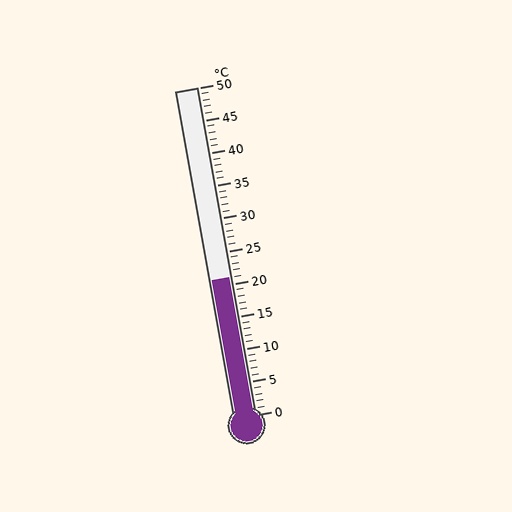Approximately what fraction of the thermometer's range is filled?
The thermometer is filled to approximately 40% of its range.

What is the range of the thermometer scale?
The thermometer scale ranges from 0°C to 50°C.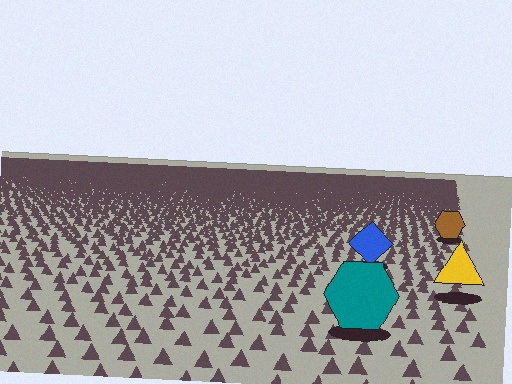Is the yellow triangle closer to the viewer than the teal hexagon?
No. The teal hexagon is closer — you can tell from the texture gradient: the ground texture is coarser near it.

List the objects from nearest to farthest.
From nearest to farthest: the teal hexagon, the yellow triangle, the blue diamond, the brown hexagon.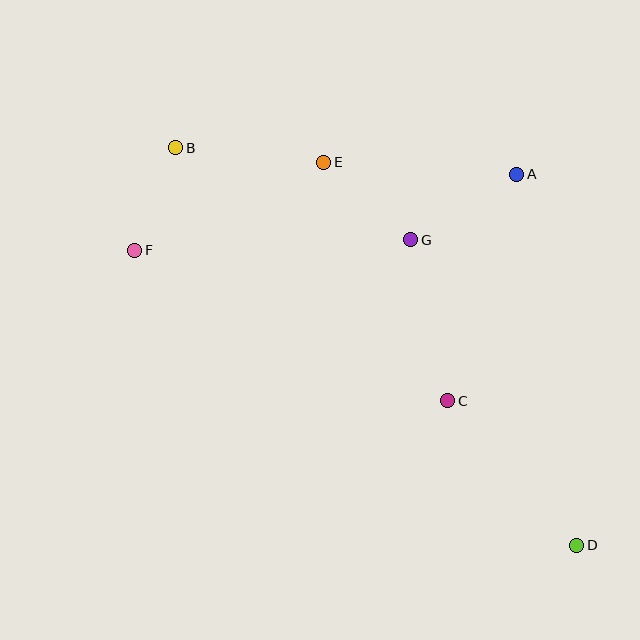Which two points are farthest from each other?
Points B and D are farthest from each other.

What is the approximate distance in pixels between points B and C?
The distance between B and C is approximately 371 pixels.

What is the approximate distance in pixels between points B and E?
The distance between B and E is approximately 148 pixels.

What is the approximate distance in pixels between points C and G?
The distance between C and G is approximately 165 pixels.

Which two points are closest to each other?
Points B and F are closest to each other.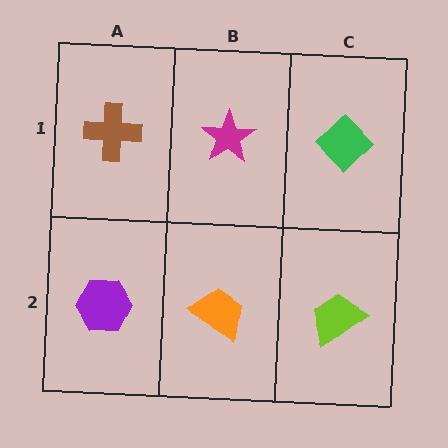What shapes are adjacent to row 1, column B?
An orange trapezoid (row 2, column B), a brown cross (row 1, column A), a green diamond (row 1, column C).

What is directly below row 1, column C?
A lime trapezoid.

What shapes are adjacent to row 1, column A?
A purple hexagon (row 2, column A), a magenta star (row 1, column B).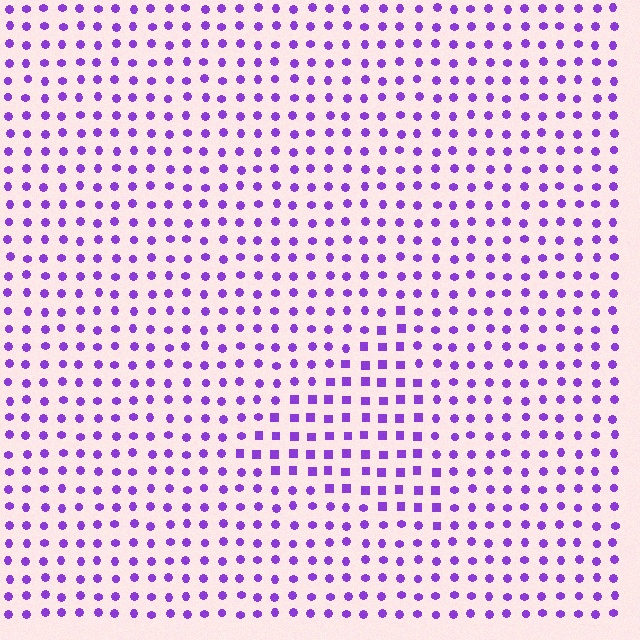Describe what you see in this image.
The image is filled with small purple elements arranged in a uniform grid. A triangle-shaped region contains squares, while the surrounding area contains circles. The boundary is defined purely by the change in element shape.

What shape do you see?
I see a triangle.